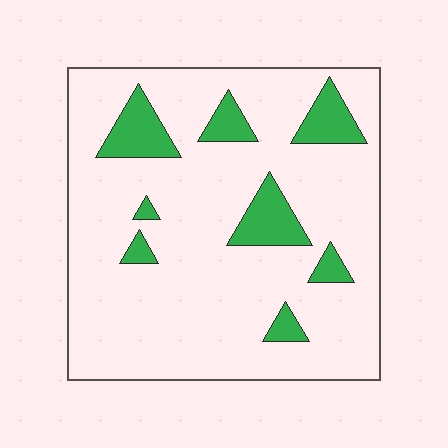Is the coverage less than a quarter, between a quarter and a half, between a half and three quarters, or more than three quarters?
Less than a quarter.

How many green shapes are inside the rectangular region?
8.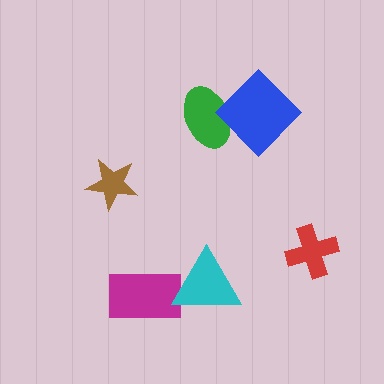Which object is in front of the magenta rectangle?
The cyan triangle is in front of the magenta rectangle.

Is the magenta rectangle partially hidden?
Yes, it is partially covered by another shape.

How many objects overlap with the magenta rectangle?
1 object overlaps with the magenta rectangle.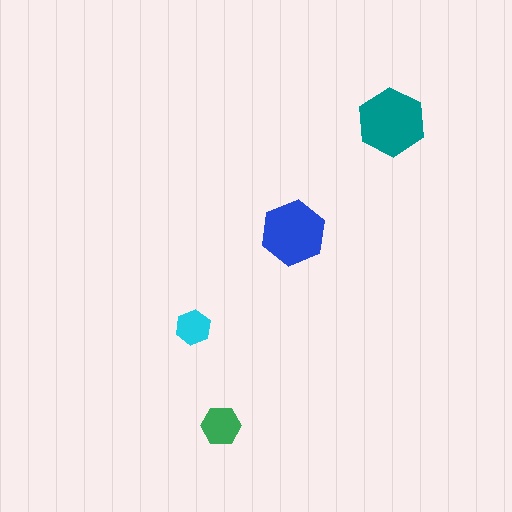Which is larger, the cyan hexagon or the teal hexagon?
The teal one.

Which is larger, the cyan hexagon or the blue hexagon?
The blue one.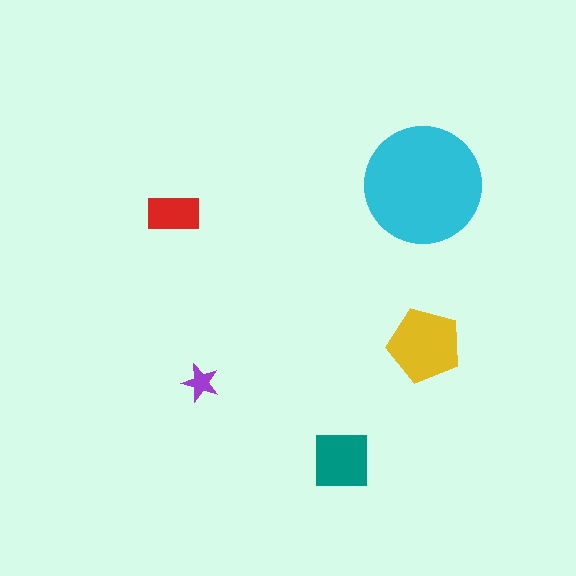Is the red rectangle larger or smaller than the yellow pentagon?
Smaller.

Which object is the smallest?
The purple star.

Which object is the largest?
The cyan circle.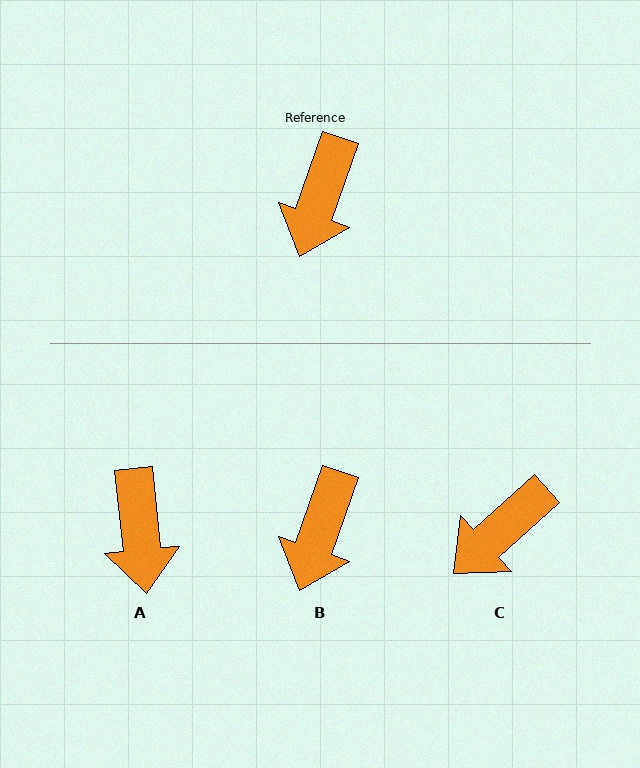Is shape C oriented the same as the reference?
No, it is off by about 29 degrees.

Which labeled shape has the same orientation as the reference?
B.